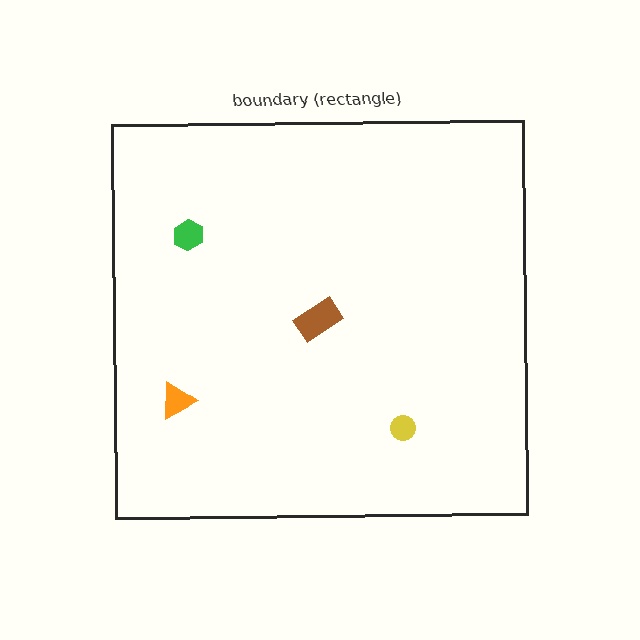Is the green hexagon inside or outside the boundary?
Inside.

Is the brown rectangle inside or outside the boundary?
Inside.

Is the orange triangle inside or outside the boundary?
Inside.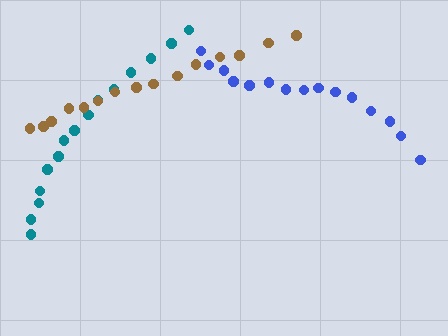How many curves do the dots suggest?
There are 3 distinct paths.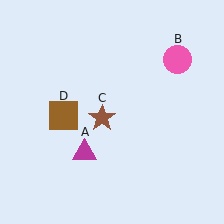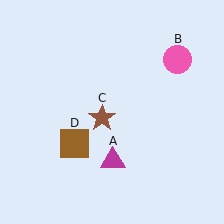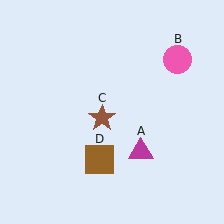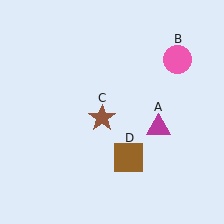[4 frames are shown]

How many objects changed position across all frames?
2 objects changed position: magenta triangle (object A), brown square (object D).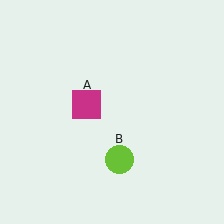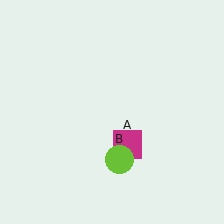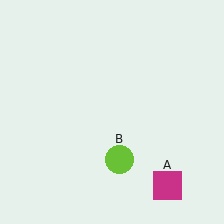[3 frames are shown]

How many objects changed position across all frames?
1 object changed position: magenta square (object A).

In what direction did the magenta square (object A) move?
The magenta square (object A) moved down and to the right.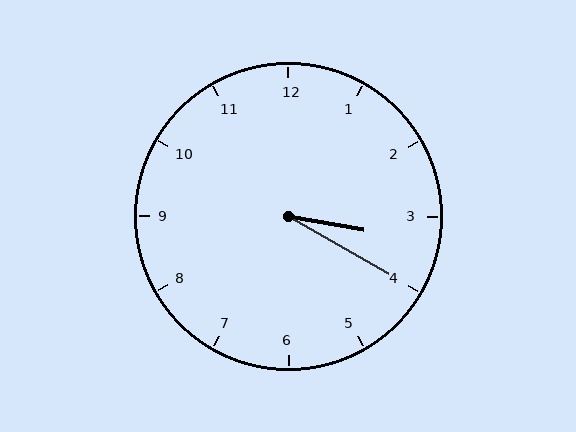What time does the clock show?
3:20.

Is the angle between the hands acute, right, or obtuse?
It is acute.